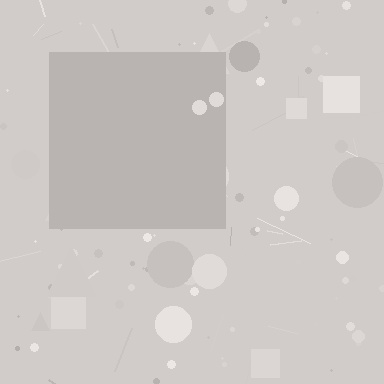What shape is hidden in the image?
A square is hidden in the image.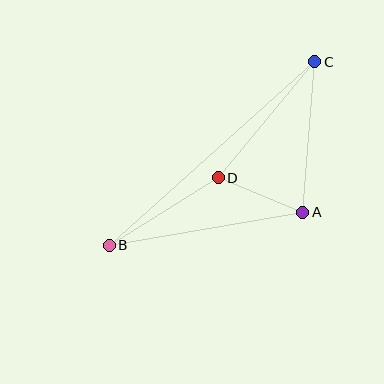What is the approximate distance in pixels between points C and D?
The distance between C and D is approximately 151 pixels.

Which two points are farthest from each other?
Points B and C are farthest from each other.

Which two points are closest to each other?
Points A and D are closest to each other.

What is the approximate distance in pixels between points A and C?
The distance between A and C is approximately 151 pixels.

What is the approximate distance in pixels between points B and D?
The distance between B and D is approximately 128 pixels.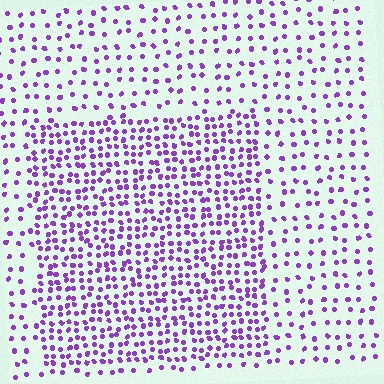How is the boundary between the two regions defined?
The boundary is defined by a change in element density (approximately 2.1x ratio). All elements are the same color, size, and shape.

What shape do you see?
I see a rectangle.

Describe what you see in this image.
The image contains small purple elements arranged at two different densities. A rectangle-shaped region is visible where the elements are more densely packed than the surrounding area.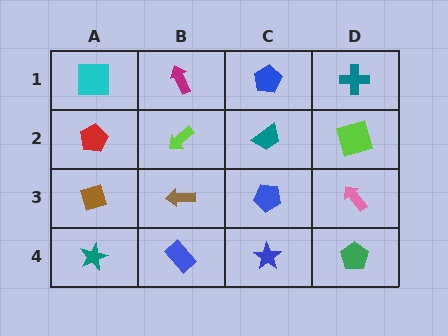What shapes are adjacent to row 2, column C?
A blue pentagon (row 1, column C), a blue pentagon (row 3, column C), a lime arrow (row 2, column B), a lime square (row 2, column D).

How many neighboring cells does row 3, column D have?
3.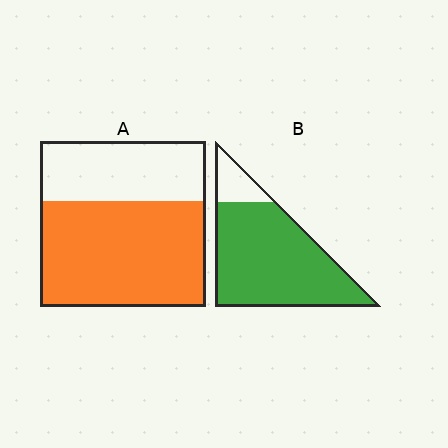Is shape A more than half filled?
Yes.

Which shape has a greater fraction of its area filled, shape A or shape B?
Shape B.